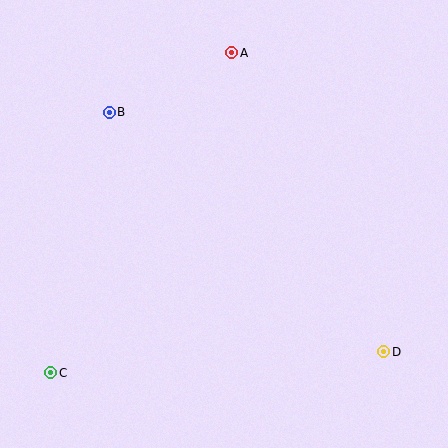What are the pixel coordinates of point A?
Point A is at (232, 53).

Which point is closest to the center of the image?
Point B at (109, 112) is closest to the center.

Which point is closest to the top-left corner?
Point B is closest to the top-left corner.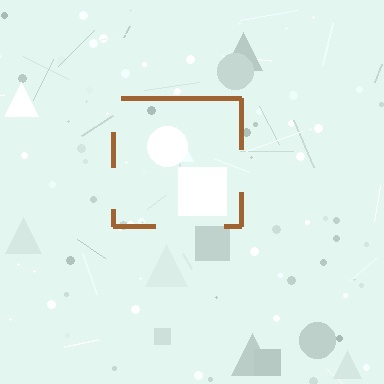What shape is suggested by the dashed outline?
The dashed outline suggests a square.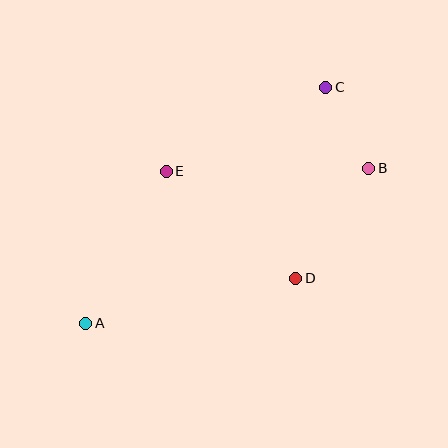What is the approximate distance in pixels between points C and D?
The distance between C and D is approximately 193 pixels.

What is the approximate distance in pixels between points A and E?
The distance between A and E is approximately 172 pixels.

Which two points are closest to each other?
Points B and C are closest to each other.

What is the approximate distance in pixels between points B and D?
The distance between B and D is approximately 132 pixels.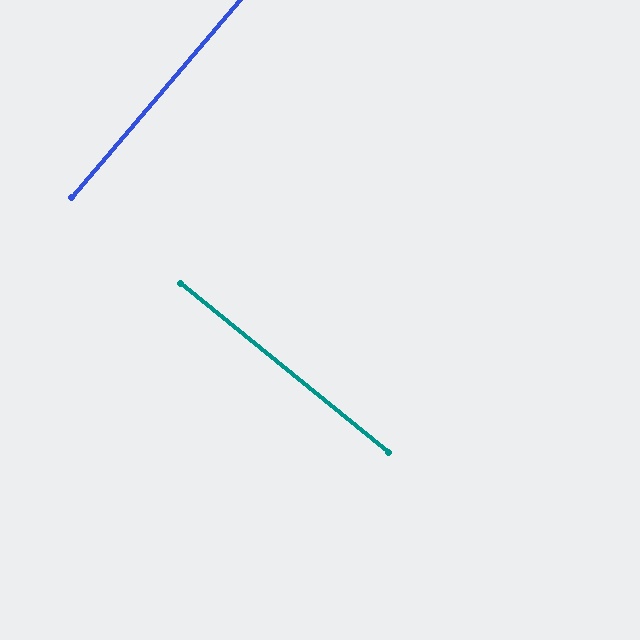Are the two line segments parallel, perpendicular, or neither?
Perpendicular — they meet at approximately 89°.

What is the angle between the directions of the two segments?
Approximately 89 degrees.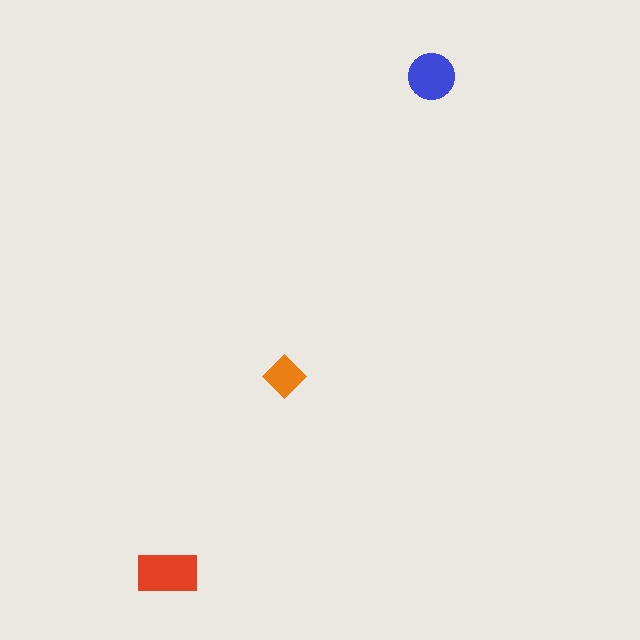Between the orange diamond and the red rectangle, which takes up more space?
The red rectangle.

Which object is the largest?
The red rectangle.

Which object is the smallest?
The orange diamond.